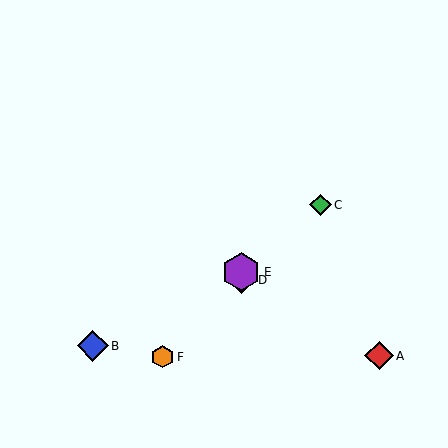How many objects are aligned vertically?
2 objects (D, E) are aligned vertically.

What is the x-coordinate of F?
Object F is at x≈162.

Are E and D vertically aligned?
Yes, both are at x≈241.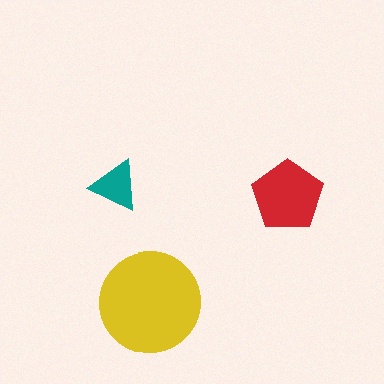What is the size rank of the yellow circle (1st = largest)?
1st.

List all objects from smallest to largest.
The teal triangle, the red pentagon, the yellow circle.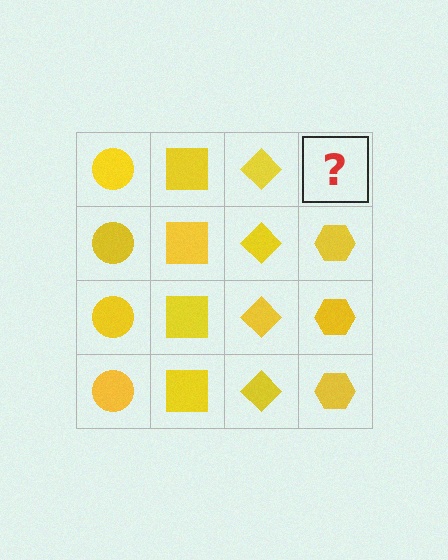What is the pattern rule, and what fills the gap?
The rule is that each column has a consistent shape. The gap should be filled with a yellow hexagon.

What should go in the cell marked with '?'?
The missing cell should contain a yellow hexagon.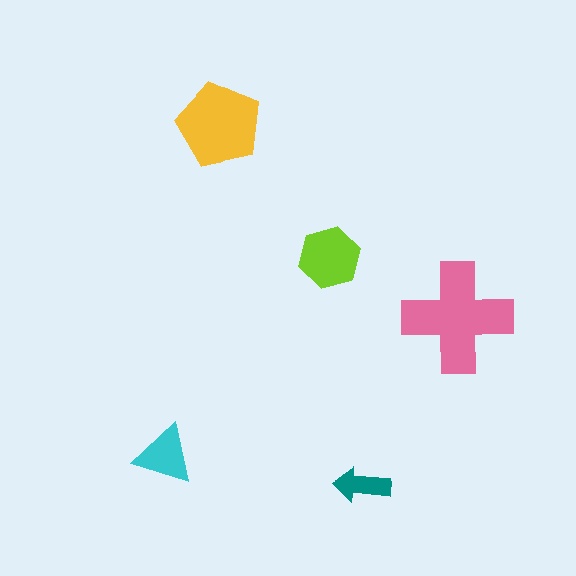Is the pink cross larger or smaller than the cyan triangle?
Larger.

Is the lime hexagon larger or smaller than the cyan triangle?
Larger.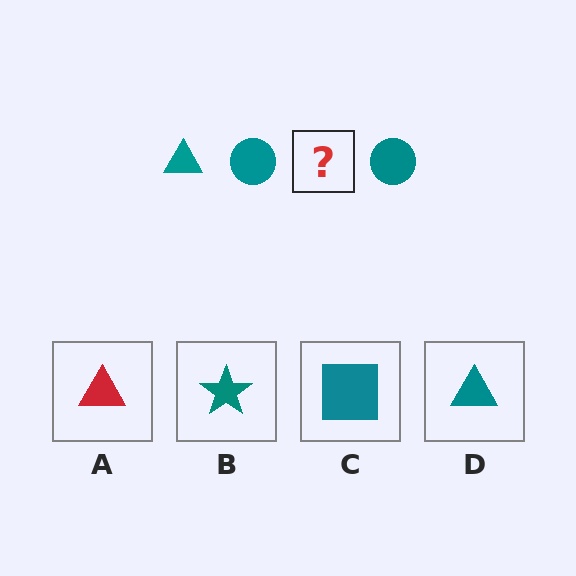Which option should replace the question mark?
Option D.